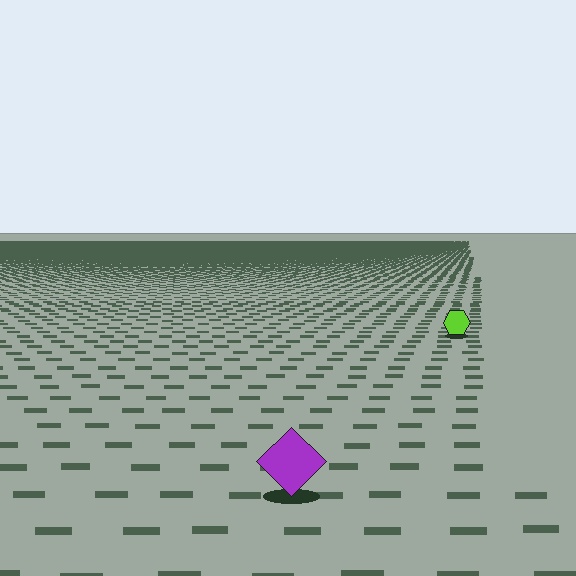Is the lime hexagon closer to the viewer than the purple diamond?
No. The purple diamond is closer — you can tell from the texture gradient: the ground texture is coarser near it.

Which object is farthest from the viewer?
The lime hexagon is farthest from the viewer. It appears smaller and the ground texture around it is denser.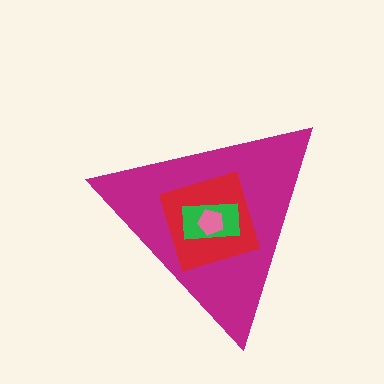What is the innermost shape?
The pink pentagon.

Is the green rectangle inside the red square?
Yes.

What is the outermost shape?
The magenta triangle.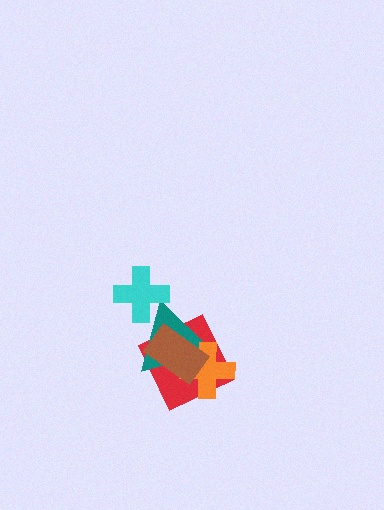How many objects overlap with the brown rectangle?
3 objects overlap with the brown rectangle.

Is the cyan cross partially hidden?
No, no other shape covers it.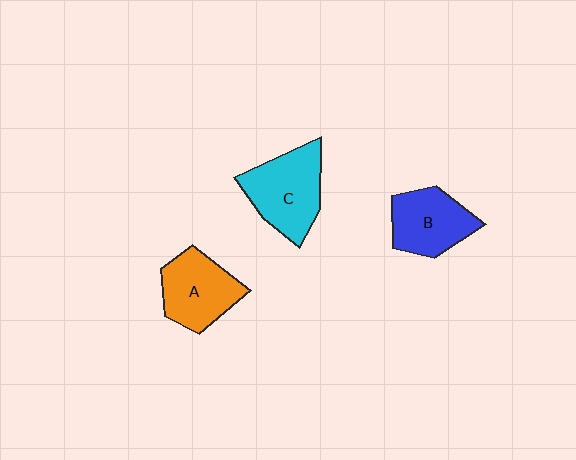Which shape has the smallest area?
Shape B (blue).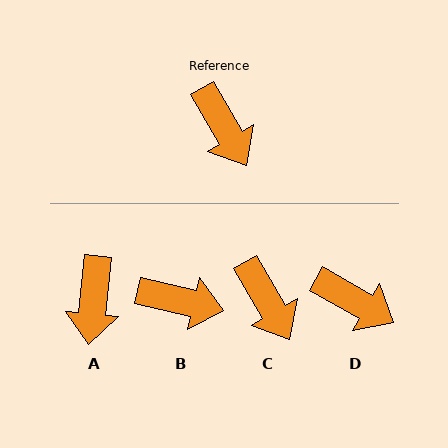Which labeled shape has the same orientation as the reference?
C.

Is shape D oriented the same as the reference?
No, it is off by about 30 degrees.